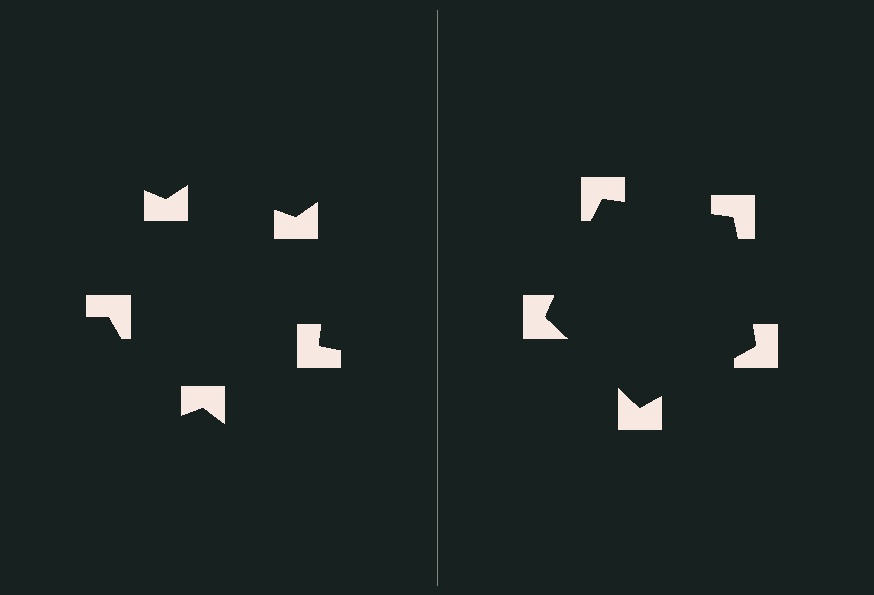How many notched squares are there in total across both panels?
10 — 5 on each side.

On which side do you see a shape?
An illusory pentagon appears on the right side. On the left side the wedge cuts are rotated, so no coherent shape forms.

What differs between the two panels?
The notched squares are positioned identically on both sides; only the wedge orientations differ. On the right they align to a pentagon; on the left they are misaligned.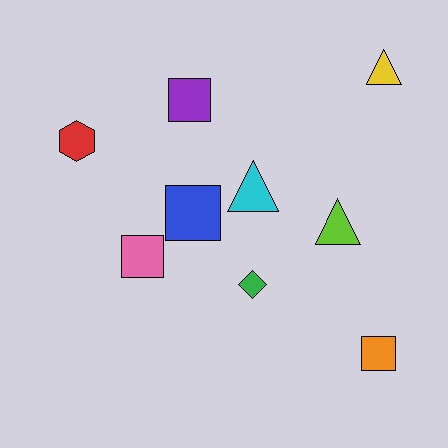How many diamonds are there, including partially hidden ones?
There is 1 diamond.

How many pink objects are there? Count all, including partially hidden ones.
There is 1 pink object.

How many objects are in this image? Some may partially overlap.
There are 9 objects.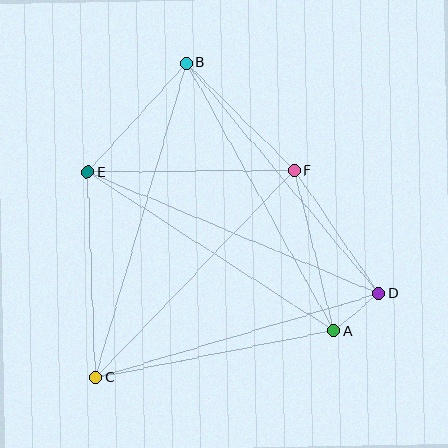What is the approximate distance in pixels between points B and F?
The distance between B and F is approximately 152 pixels.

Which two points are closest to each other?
Points A and D are closest to each other.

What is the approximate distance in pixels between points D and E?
The distance between D and E is approximately 315 pixels.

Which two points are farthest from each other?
Points B and C are farthest from each other.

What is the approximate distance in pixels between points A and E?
The distance between A and E is approximately 292 pixels.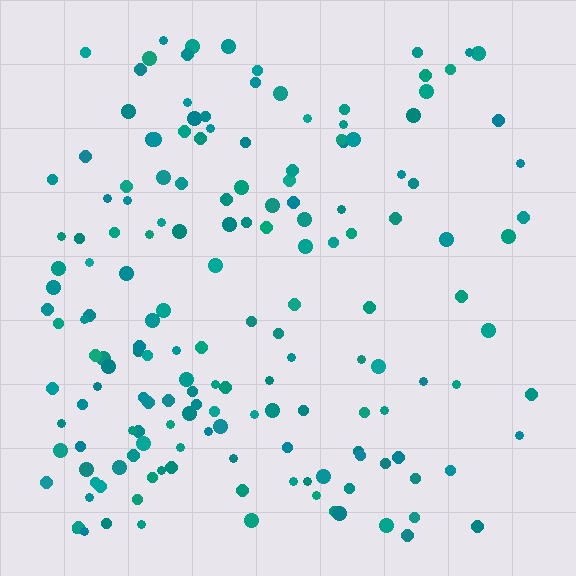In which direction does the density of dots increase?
From right to left, with the left side densest.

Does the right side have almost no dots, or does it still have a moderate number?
Still a moderate number, just noticeably fewer than the left.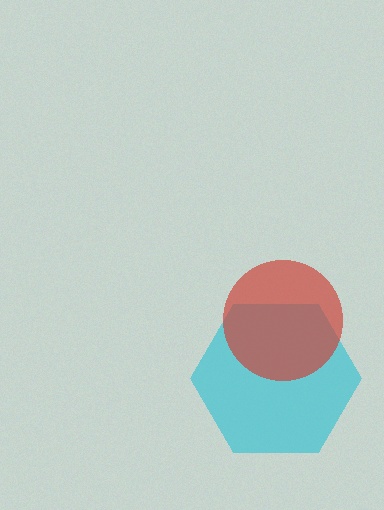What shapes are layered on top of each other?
The layered shapes are: a cyan hexagon, a red circle.